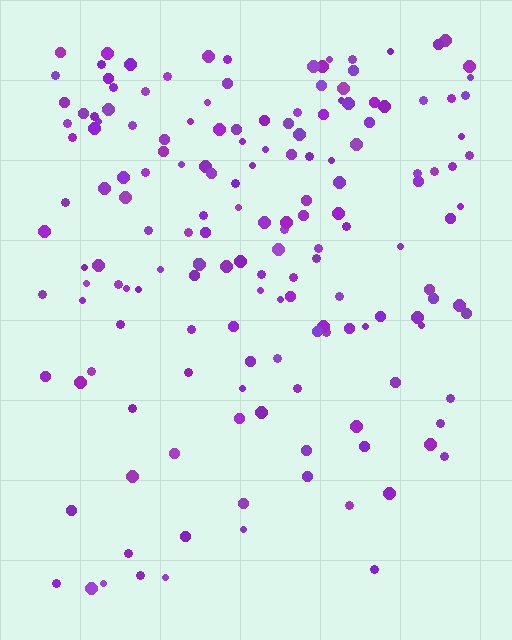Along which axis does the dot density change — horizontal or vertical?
Vertical.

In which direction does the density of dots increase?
From bottom to top, with the top side densest.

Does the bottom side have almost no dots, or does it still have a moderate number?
Still a moderate number, just noticeably fewer than the top.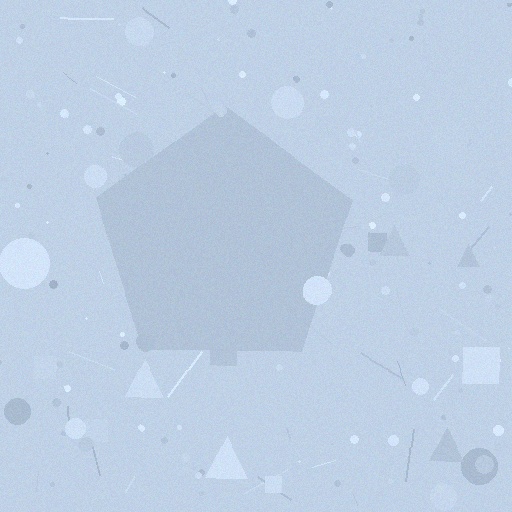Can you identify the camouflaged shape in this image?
The camouflaged shape is a pentagon.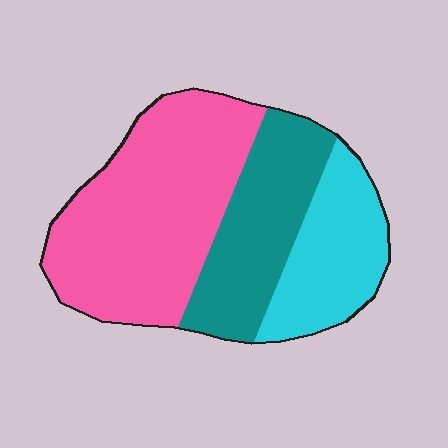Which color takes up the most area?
Pink, at roughly 50%.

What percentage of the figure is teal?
Teal covers roughly 25% of the figure.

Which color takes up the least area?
Cyan, at roughly 25%.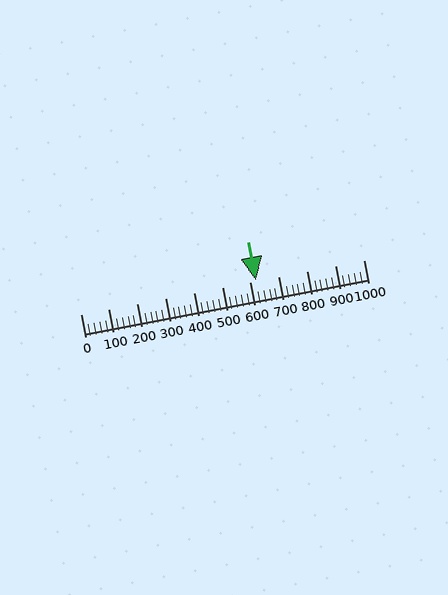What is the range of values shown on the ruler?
The ruler shows values from 0 to 1000.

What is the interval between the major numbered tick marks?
The major tick marks are spaced 100 units apart.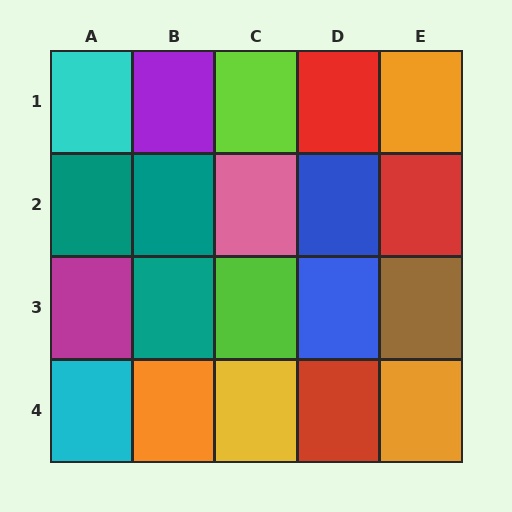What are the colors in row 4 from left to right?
Cyan, orange, yellow, red, orange.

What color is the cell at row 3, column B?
Teal.